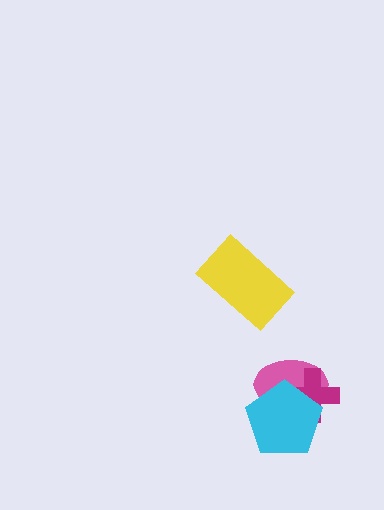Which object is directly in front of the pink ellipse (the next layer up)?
The magenta cross is directly in front of the pink ellipse.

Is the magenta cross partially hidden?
Yes, it is partially covered by another shape.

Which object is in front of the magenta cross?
The cyan pentagon is in front of the magenta cross.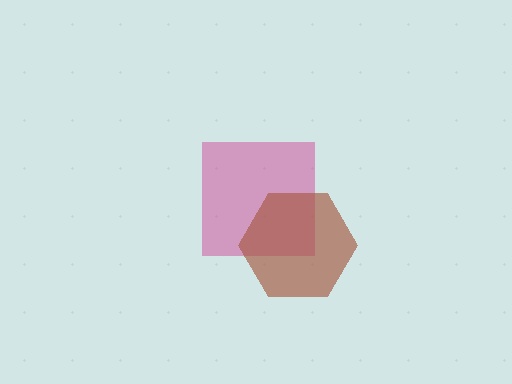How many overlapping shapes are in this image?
There are 2 overlapping shapes in the image.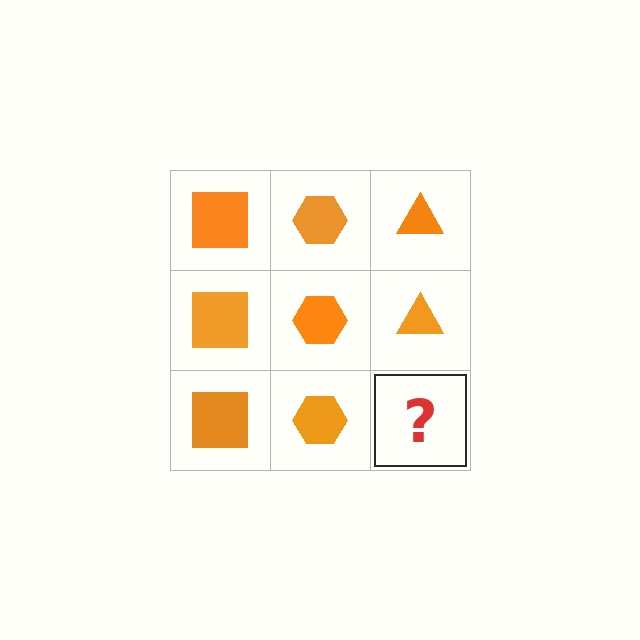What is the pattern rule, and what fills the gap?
The rule is that each column has a consistent shape. The gap should be filled with an orange triangle.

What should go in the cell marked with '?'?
The missing cell should contain an orange triangle.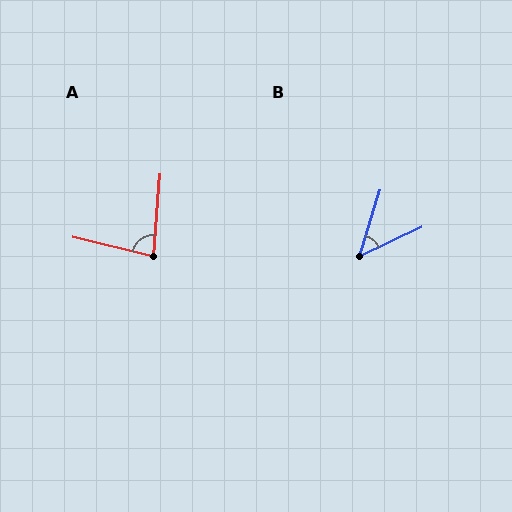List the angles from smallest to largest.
B (48°), A (81°).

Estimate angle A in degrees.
Approximately 81 degrees.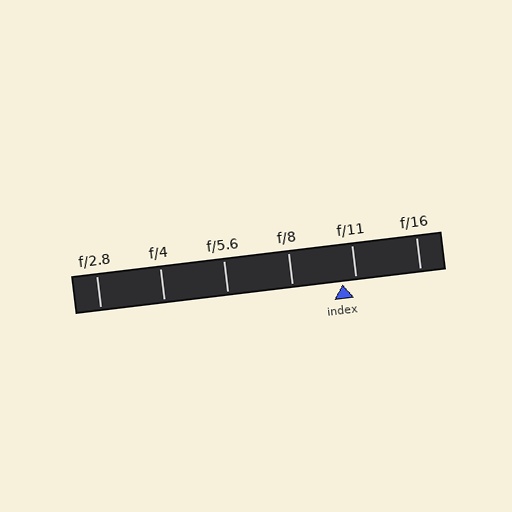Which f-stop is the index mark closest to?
The index mark is closest to f/11.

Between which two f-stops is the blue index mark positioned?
The index mark is between f/8 and f/11.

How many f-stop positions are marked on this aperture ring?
There are 6 f-stop positions marked.